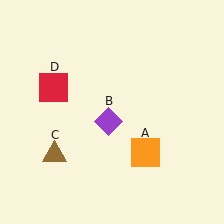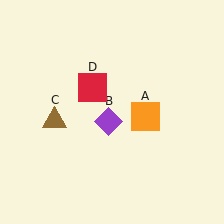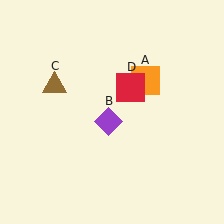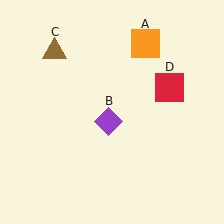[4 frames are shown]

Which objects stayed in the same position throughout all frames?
Purple diamond (object B) remained stationary.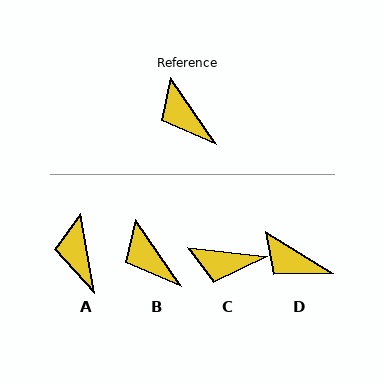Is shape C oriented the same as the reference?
No, it is off by about 49 degrees.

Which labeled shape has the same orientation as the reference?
B.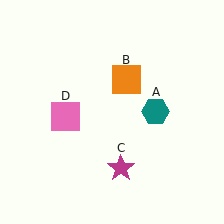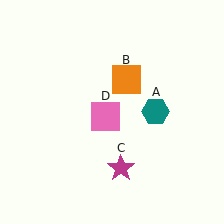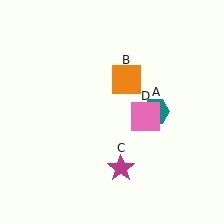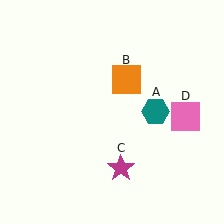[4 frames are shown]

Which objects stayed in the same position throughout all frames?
Teal hexagon (object A) and orange square (object B) and magenta star (object C) remained stationary.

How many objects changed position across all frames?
1 object changed position: pink square (object D).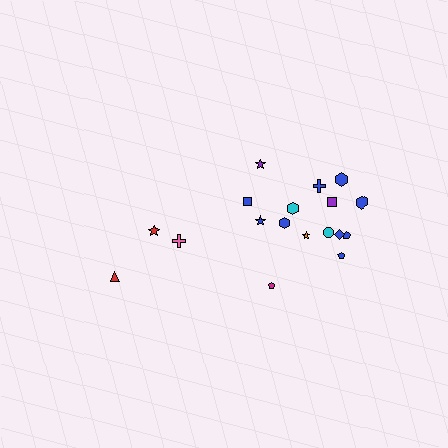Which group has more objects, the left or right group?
The right group.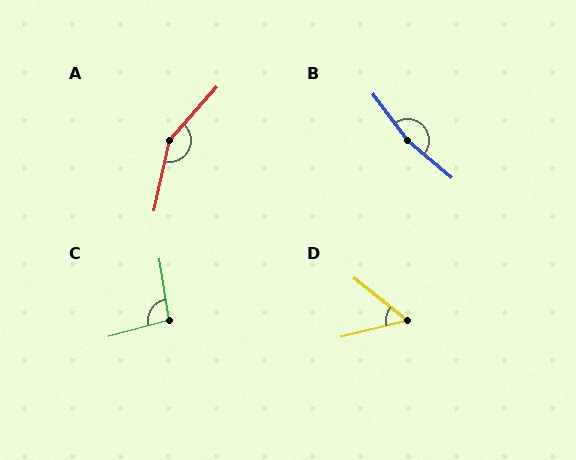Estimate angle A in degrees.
Approximately 151 degrees.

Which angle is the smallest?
D, at approximately 52 degrees.